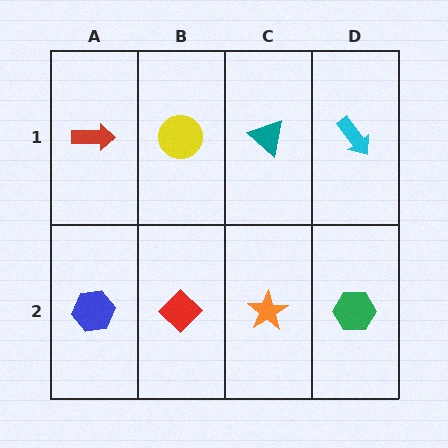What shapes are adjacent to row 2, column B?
A yellow circle (row 1, column B), a blue hexagon (row 2, column A), an orange star (row 2, column C).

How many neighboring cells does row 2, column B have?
3.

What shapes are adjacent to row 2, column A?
A red arrow (row 1, column A), a red diamond (row 2, column B).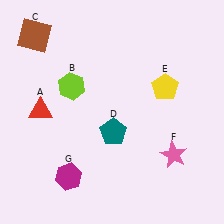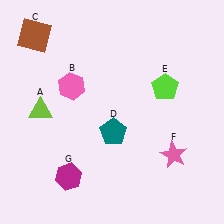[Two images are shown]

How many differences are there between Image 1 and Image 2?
There are 3 differences between the two images.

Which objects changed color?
A changed from red to lime. B changed from lime to pink. E changed from yellow to lime.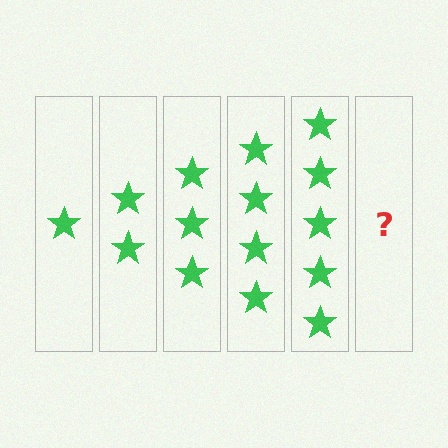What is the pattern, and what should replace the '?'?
The pattern is that each step adds one more star. The '?' should be 6 stars.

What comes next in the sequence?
The next element should be 6 stars.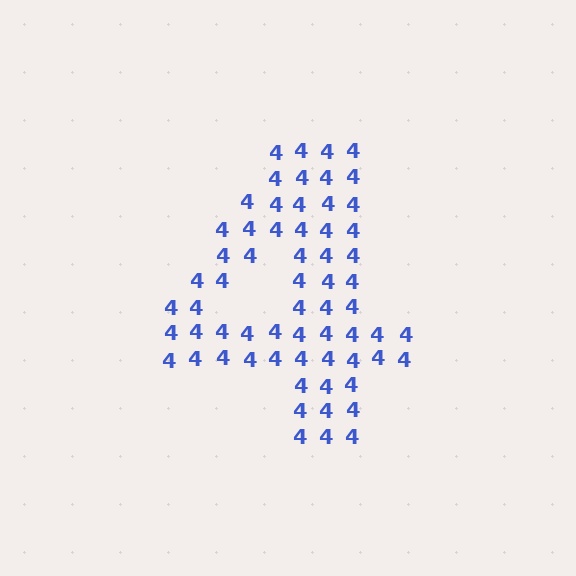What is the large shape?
The large shape is the digit 4.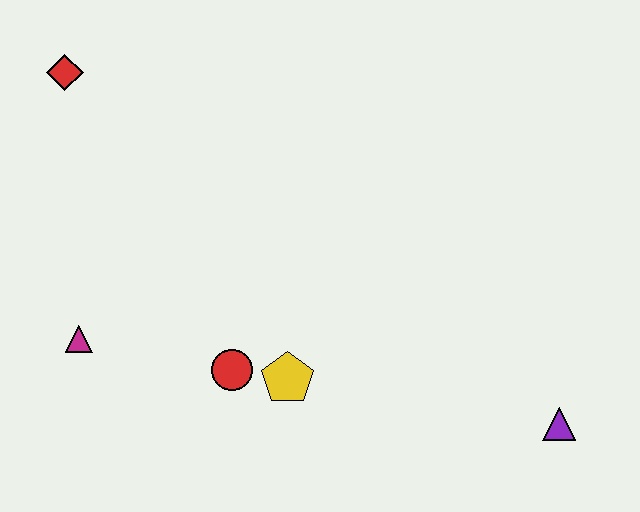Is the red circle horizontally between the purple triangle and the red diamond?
Yes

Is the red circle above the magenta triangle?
No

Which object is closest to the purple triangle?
The yellow pentagon is closest to the purple triangle.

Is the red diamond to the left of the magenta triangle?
Yes